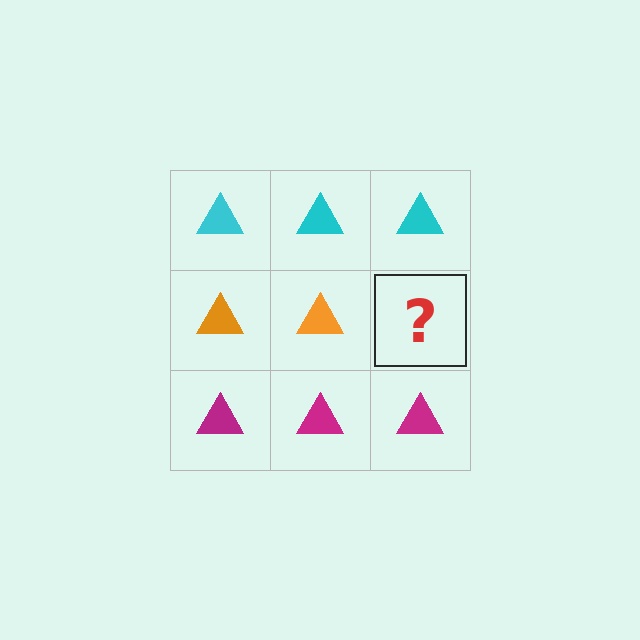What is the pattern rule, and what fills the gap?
The rule is that each row has a consistent color. The gap should be filled with an orange triangle.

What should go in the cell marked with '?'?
The missing cell should contain an orange triangle.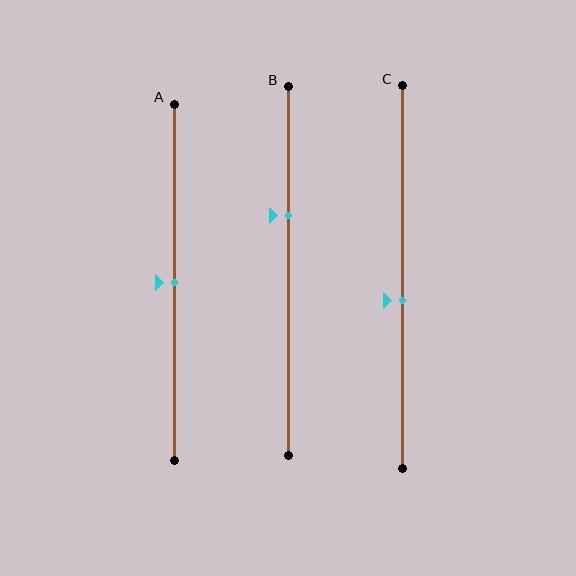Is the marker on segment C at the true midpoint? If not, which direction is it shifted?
No, the marker on segment C is shifted downward by about 6% of the segment length.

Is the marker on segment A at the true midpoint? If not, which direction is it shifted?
Yes, the marker on segment A is at the true midpoint.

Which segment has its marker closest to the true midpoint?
Segment A has its marker closest to the true midpoint.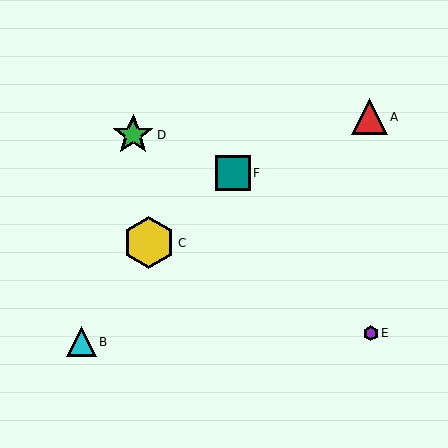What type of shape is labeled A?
Shape A is a red triangle.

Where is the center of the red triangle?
The center of the red triangle is at (369, 117).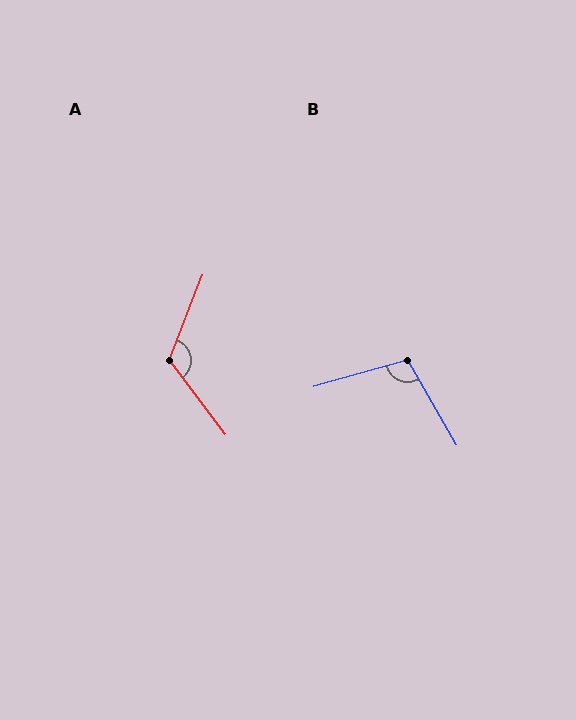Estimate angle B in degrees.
Approximately 104 degrees.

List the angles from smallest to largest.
B (104°), A (121°).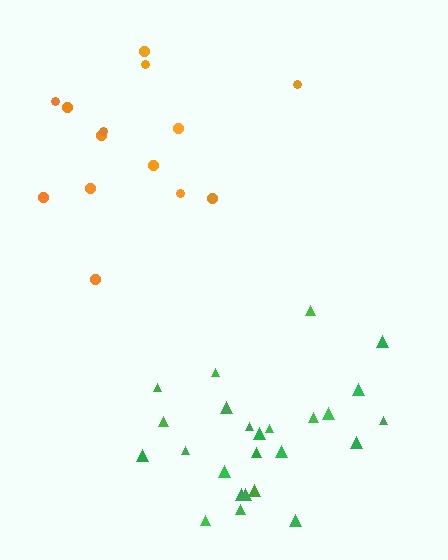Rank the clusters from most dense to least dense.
green, orange.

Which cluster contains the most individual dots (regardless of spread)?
Green (25).